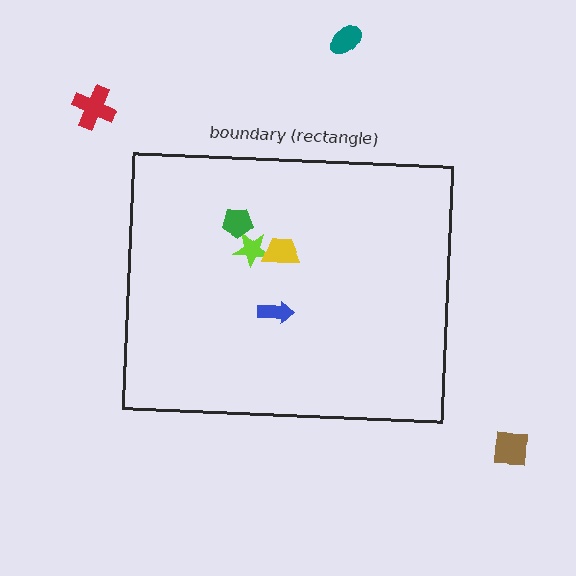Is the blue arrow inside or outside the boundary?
Inside.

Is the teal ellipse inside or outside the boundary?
Outside.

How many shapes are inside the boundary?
4 inside, 3 outside.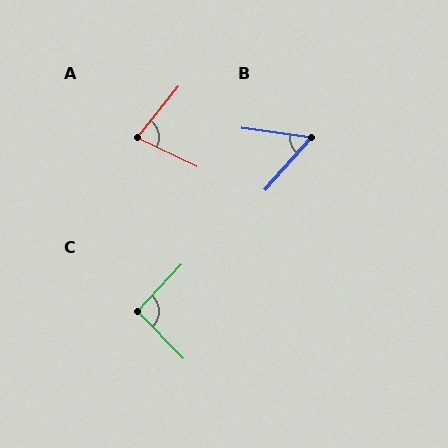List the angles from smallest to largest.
B (56°), A (77°), C (93°).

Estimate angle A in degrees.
Approximately 77 degrees.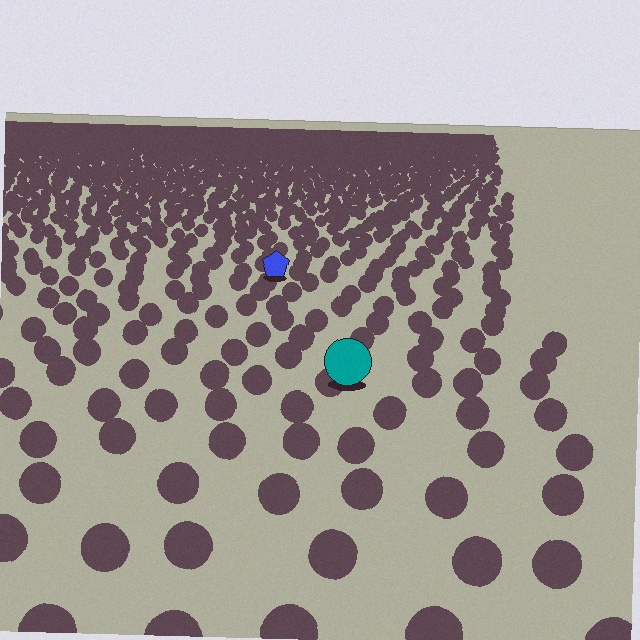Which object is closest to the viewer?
The teal circle is closest. The texture marks near it are larger and more spread out.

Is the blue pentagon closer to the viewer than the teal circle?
No. The teal circle is closer — you can tell from the texture gradient: the ground texture is coarser near it.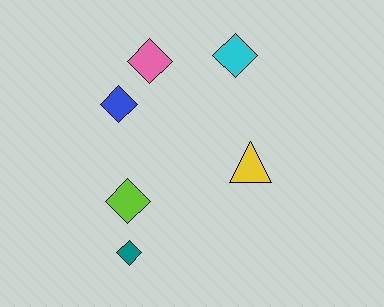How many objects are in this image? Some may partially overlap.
There are 6 objects.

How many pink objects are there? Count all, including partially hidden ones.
There is 1 pink object.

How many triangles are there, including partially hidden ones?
There is 1 triangle.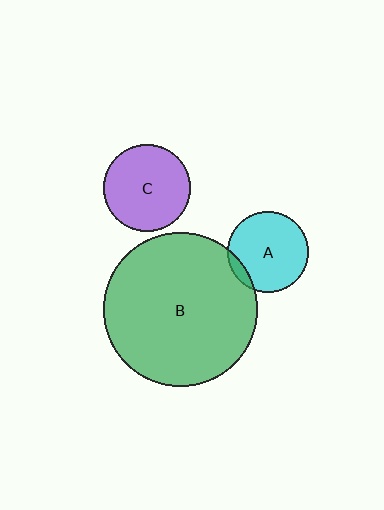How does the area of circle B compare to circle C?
Approximately 3.1 times.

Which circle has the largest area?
Circle B (green).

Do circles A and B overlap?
Yes.